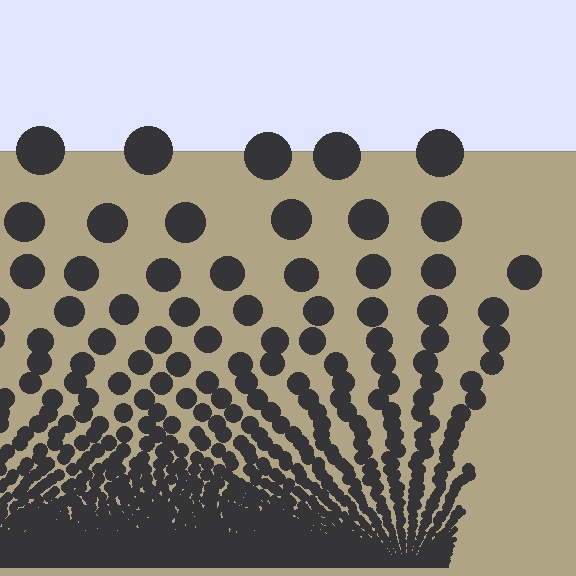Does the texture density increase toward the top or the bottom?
Density increases toward the bottom.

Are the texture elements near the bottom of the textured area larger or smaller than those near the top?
Smaller. The gradient is inverted — elements near the bottom are smaller and denser.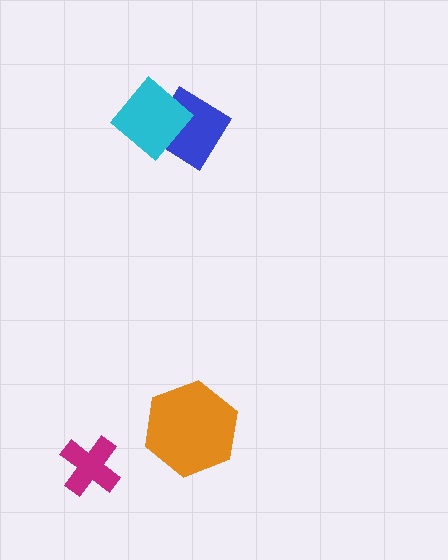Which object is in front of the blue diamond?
The cyan diamond is in front of the blue diamond.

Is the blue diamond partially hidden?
Yes, it is partially covered by another shape.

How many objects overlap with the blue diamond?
1 object overlaps with the blue diamond.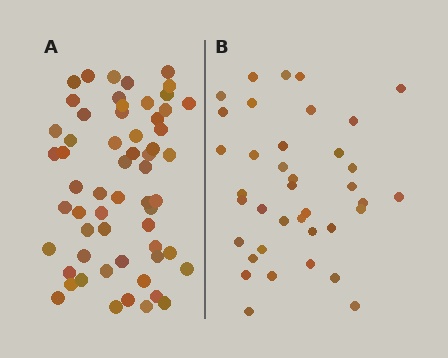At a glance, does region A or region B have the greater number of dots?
Region A (the left region) has more dots.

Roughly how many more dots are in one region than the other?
Region A has approximately 20 more dots than region B.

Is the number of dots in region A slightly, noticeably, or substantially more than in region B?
Region A has substantially more. The ratio is roughly 1.6 to 1.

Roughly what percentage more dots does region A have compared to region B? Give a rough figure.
About 55% more.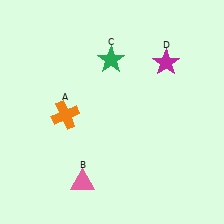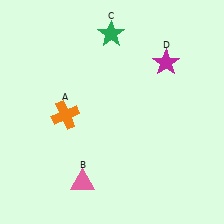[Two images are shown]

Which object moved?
The green star (C) moved up.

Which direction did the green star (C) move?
The green star (C) moved up.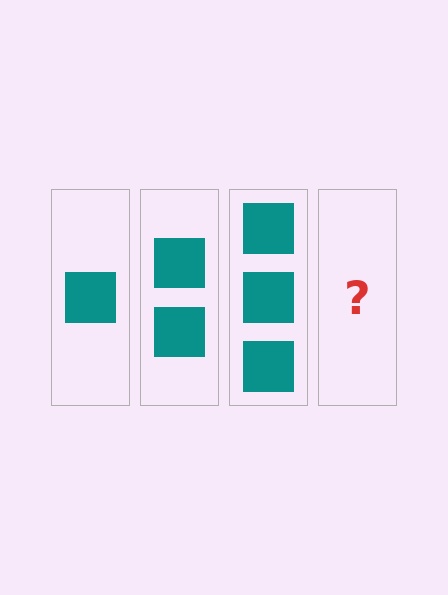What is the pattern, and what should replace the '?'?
The pattern is that each step adds one more square. The '?' should be 4 squares.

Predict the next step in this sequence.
The next step is 4 squares.